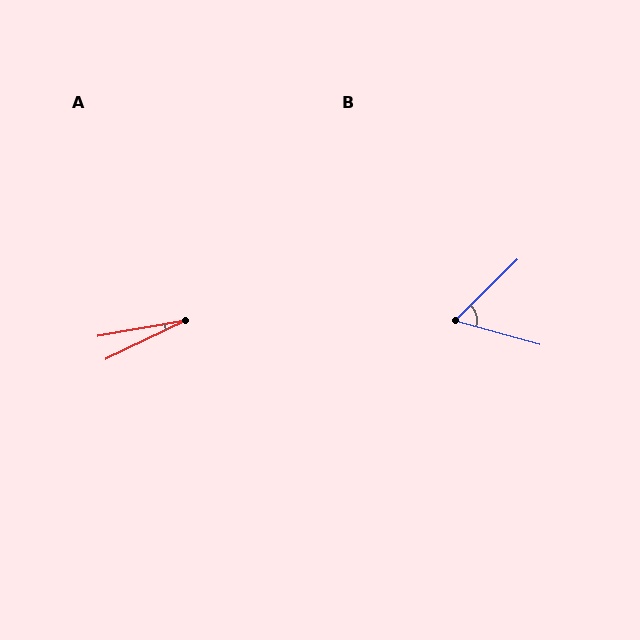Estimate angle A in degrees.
Approximately 16 degrees.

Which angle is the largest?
B, at approximately 60 degrees.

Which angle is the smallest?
A, at approximately 16 degrees.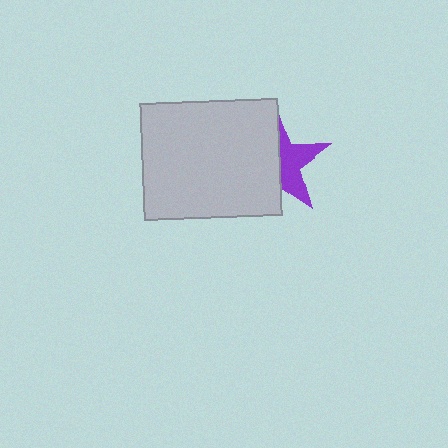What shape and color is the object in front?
The object in front is a light gray rectangle.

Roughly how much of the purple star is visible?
A small part of it is visible (roughly 42%).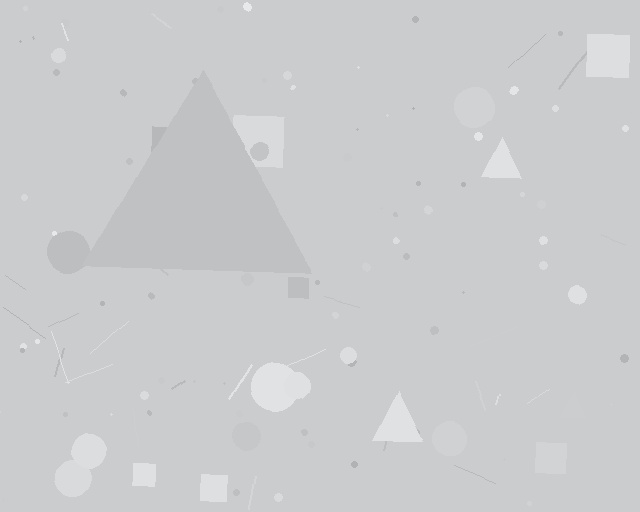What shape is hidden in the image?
A triangle is hidden in the image.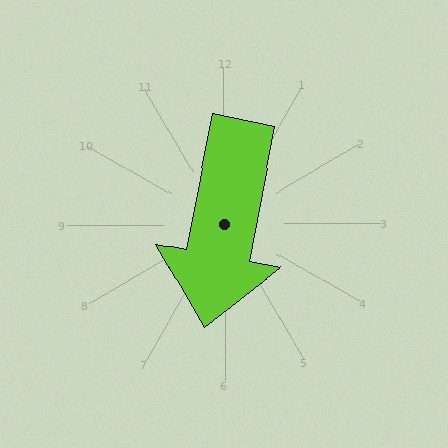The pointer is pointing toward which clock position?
Roughly 6 o'clock.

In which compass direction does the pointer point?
South.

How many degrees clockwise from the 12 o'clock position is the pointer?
Approximately 191 degrees.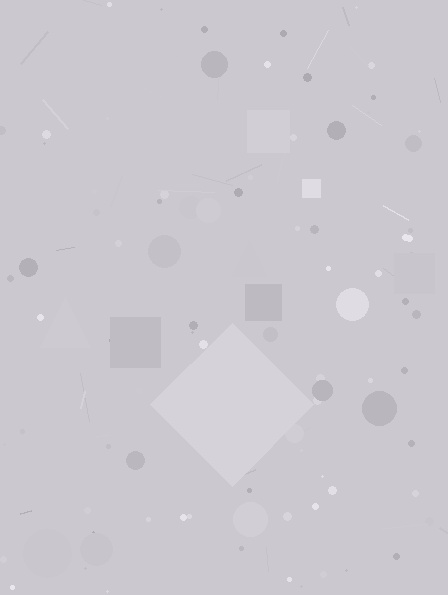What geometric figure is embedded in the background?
A diamond is embedded in the background.